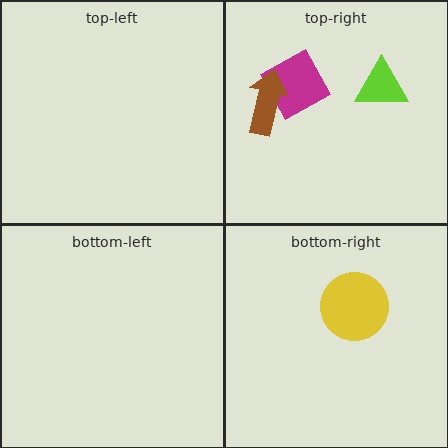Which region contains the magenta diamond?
The top-right region.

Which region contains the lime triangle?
The top-right region.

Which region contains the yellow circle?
The bottom-right region.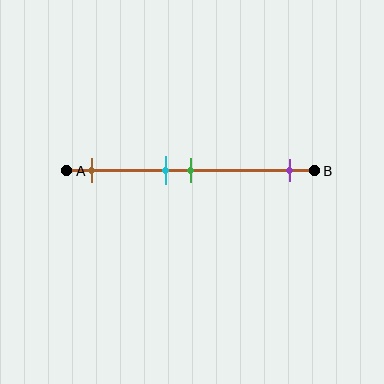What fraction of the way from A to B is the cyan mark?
The cyan mark is approximately 40% (0.4) of the way from A to B.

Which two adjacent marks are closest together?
The cyan and green marks are the closest adjacent pair.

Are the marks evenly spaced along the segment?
No, the marks are not evenly spaced.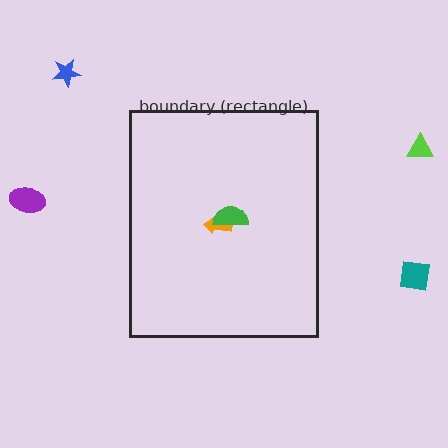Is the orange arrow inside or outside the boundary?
Inside.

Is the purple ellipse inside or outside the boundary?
Outside.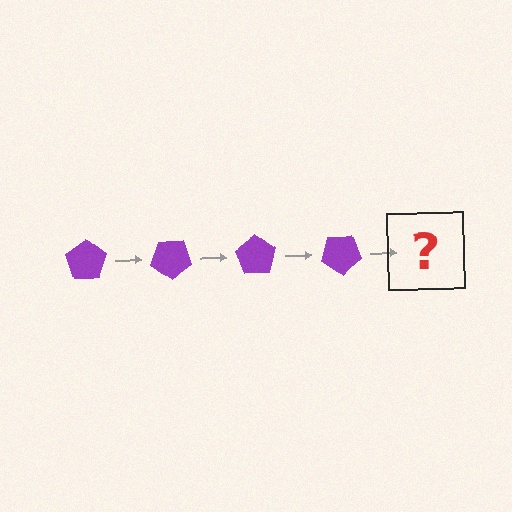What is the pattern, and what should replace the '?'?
The pattern is that the pentagon rotates 35 degrees each step. The '?' should be a purple pentagon rotated 140 degrees.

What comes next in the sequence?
The next element should be a purple pentagon rotated 140 degrees.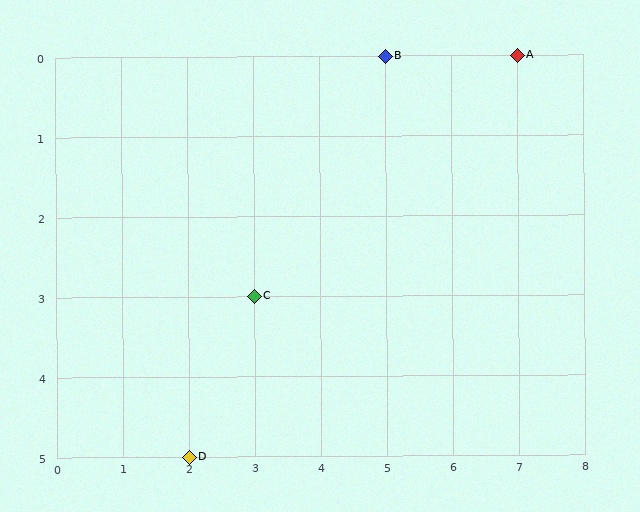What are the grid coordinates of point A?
Point A is at grid coordinates (7, 0).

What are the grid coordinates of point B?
Point B is at grid coordinates (5, 0).